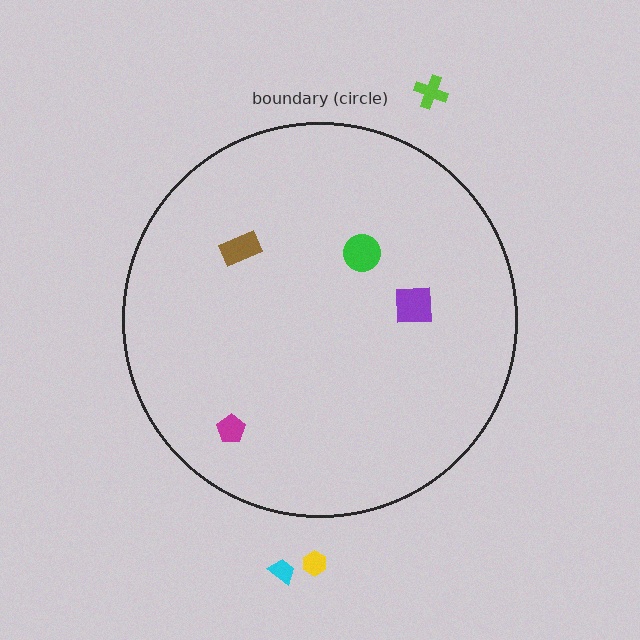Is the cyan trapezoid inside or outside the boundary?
Outside.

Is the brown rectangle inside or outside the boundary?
Inside.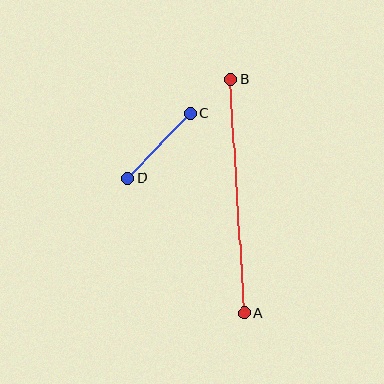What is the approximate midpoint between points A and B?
The midpoint is at approximately (238, 196) pixels.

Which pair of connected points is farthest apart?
Points A and B are farthest apart.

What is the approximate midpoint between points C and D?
The midpoint is at approximately (159, 146) pixels.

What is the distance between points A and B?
The distance is approximately 234 pixels.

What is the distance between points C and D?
The distance is approximately 90 pixels.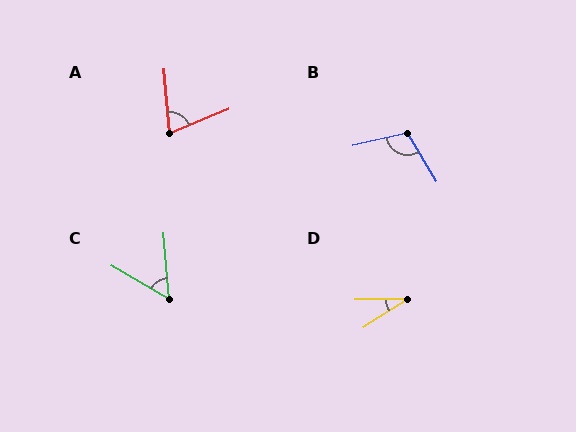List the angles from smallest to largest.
D (32°), C (55°), A (72°), B (108°).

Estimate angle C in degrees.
Approximately 55 degrees.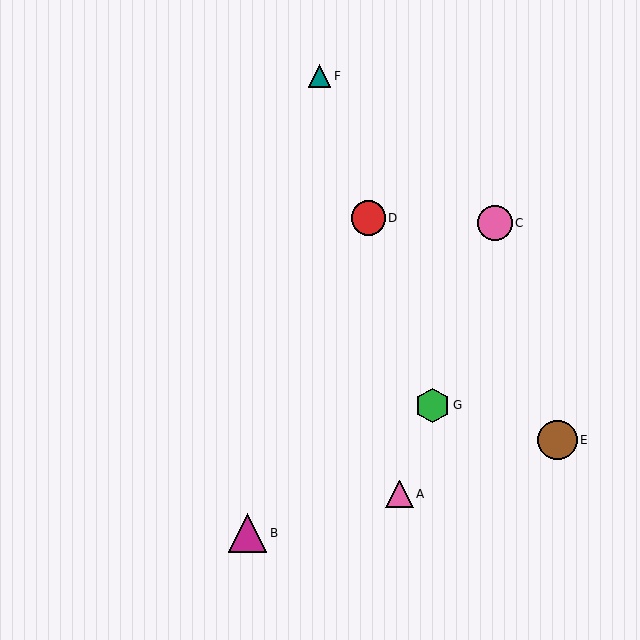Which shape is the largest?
The brown circle (labeled E) is the largest.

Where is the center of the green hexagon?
The center of the green hexagon is at (433, 405).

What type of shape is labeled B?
Shape B is a magenta triangle.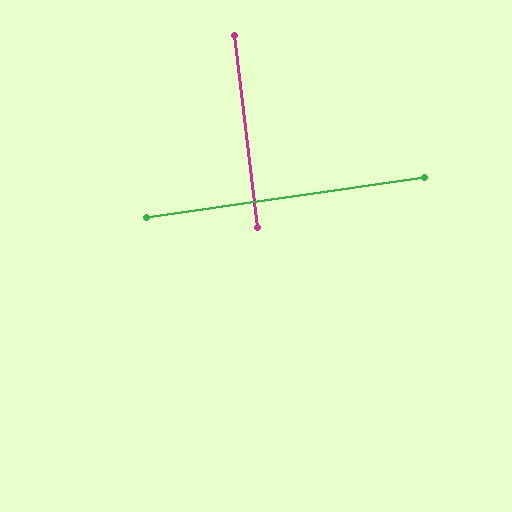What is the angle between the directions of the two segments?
Approximately 89 degrees.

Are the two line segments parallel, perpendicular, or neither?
Perpendicular — they meet at approximately 89°.